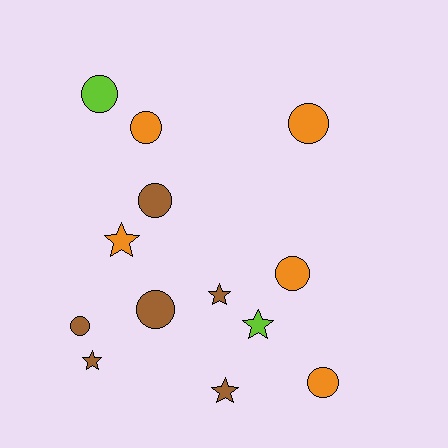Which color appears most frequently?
Brown, with 6 objects.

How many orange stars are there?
There is 1 orange star.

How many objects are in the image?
There are 13 objects.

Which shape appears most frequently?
Circle, with 8 objects.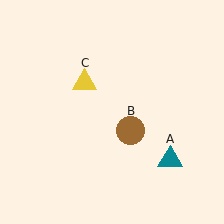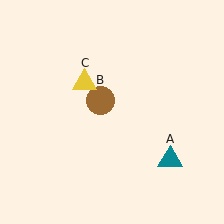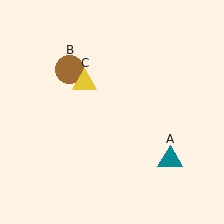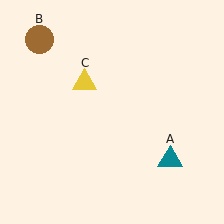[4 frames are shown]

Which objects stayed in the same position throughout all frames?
Teal triangle (object A) and yellow triangle (object C) remained stationary.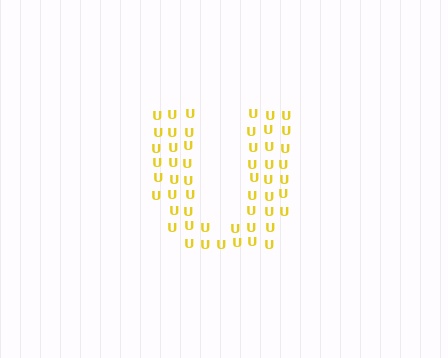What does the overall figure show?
The overall figure shows the letter U.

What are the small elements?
The small elements are letter U's.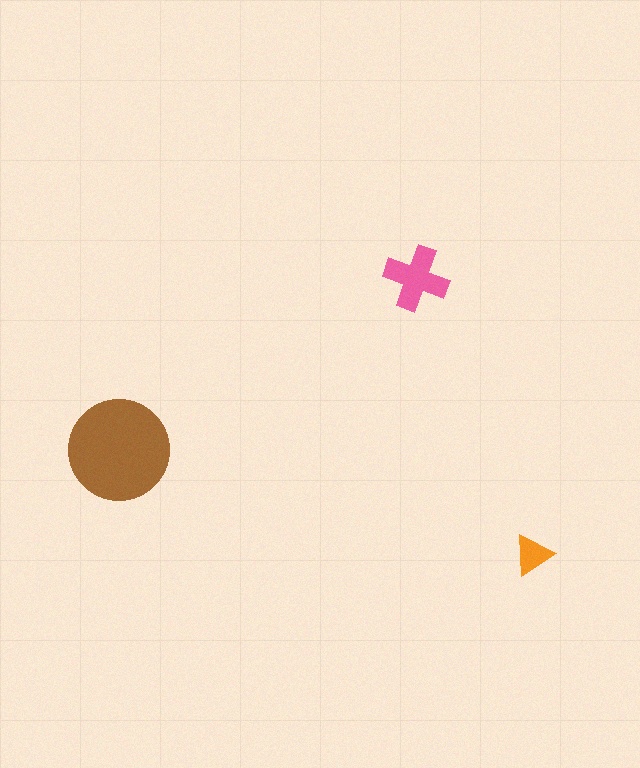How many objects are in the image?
There are 3 objects in the image.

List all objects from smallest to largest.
The orange triangle, the pink cross, the brown circle.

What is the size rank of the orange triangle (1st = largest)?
3rd.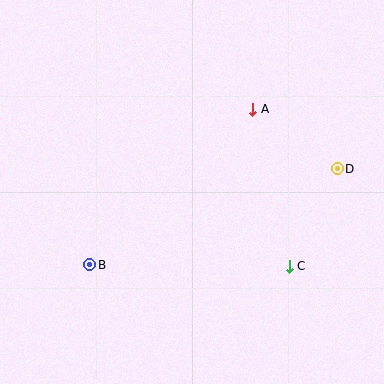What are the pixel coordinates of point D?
Point D is at (337, 169).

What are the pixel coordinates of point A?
Point A is at (253, 109).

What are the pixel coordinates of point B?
Point B is at (90, 265).